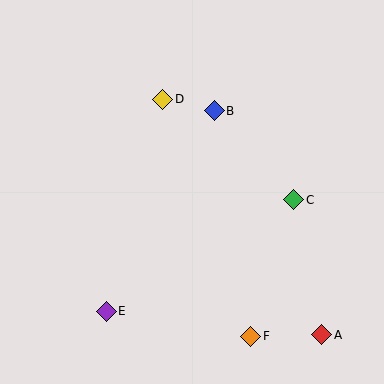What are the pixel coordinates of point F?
Point F is at (251, 336).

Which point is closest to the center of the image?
Point B at (214, 111) is closest to the center.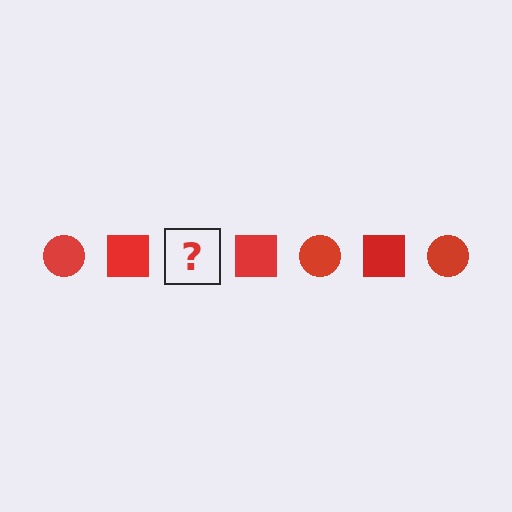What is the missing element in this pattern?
The missing element is a red circle.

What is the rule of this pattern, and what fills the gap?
The rule is that the pattern cycles through circle, square shapes in red. The gap should be filled with a red circle.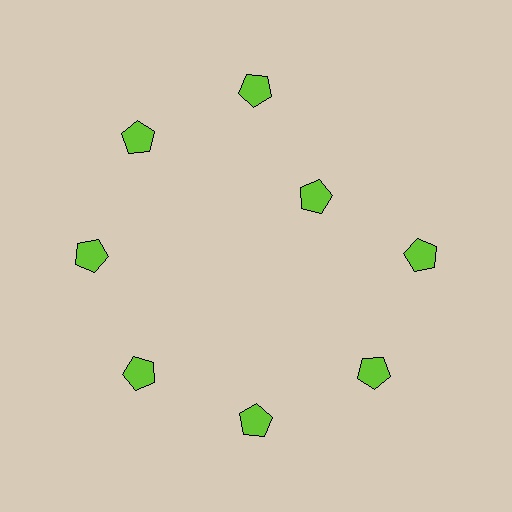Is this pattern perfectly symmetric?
No. The 8 lime pentagons are arranged in a ring, but one element near the 2 o'clock position is pulled inward toward the center, breaking the 8-fold rotational symmetry.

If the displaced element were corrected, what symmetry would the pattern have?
It would have 8-fold rotational symmetry — the pattern would map onto itself every 45 degrees.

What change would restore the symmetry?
The symmetry would be restored by moving it outward, back onto the ring so that all 8 pentagons sit at equal angles and equal distance from the center.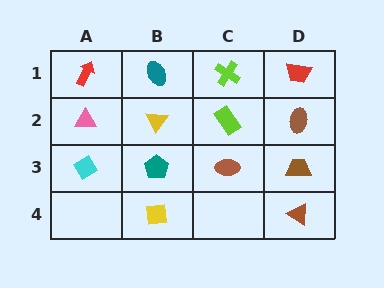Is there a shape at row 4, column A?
No, that cell is empty.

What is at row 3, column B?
A teal pentagon.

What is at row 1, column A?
A red arrow.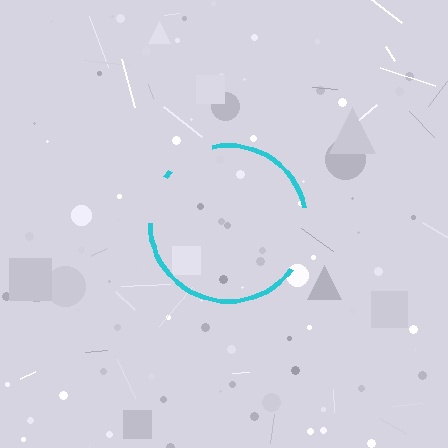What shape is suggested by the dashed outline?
The dashed outline suggests a circle.